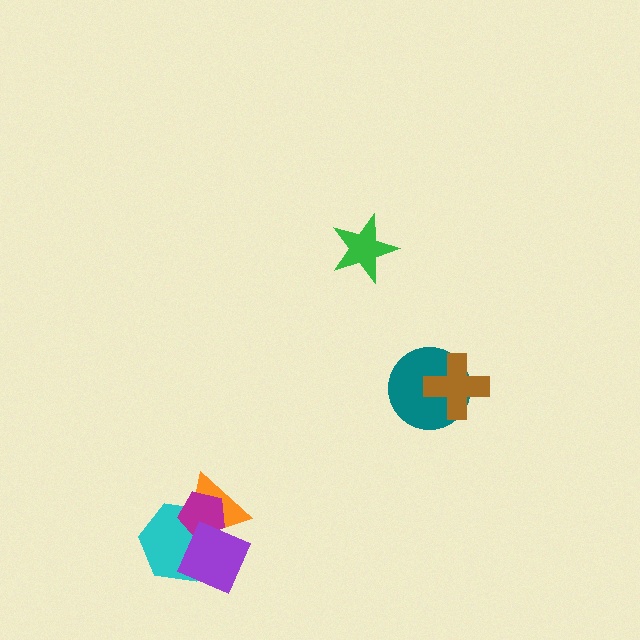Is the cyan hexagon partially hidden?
Yes, it is partially covered by another shape.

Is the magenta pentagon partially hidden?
Yes, it is partially covered by another shape.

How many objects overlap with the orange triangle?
3 objects overlap with the orange triangle.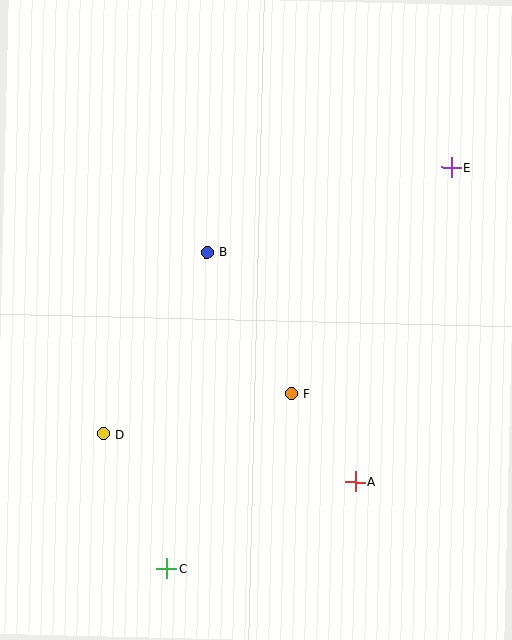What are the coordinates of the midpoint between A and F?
The midpoint between A and F is at (323, 438).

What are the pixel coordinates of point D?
Point D is at (104, 434).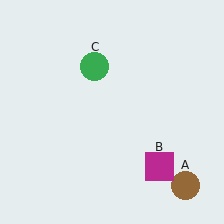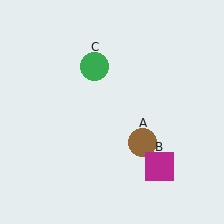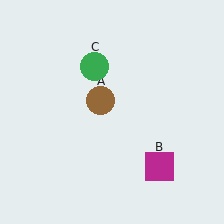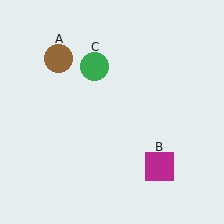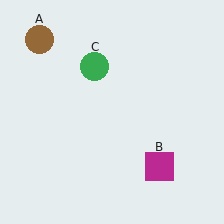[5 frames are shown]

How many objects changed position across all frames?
1 object changed position: brown circle (object A).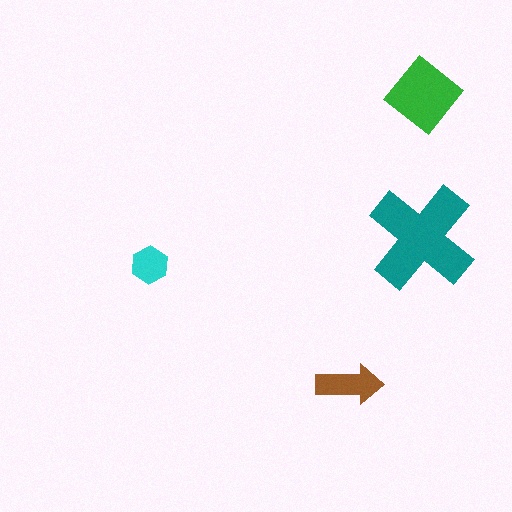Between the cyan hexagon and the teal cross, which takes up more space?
The teal cross.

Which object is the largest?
The teal cross.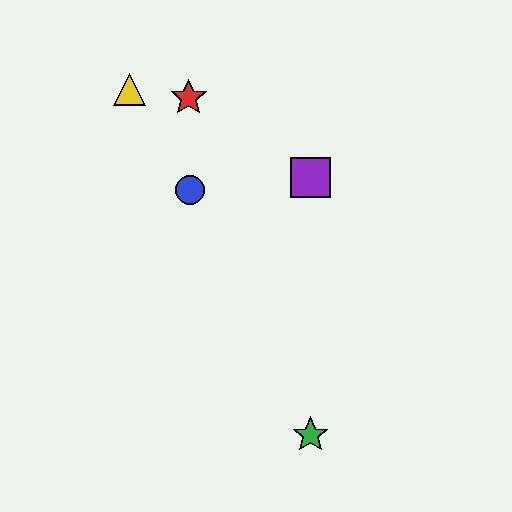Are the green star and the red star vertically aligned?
No, the green star is at x≈311 and the red star is at x≈189.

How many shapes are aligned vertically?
2 shapes (the green star, the purple square) are aligned vertically.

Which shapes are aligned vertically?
The green star, the purple square are aligned vertically.